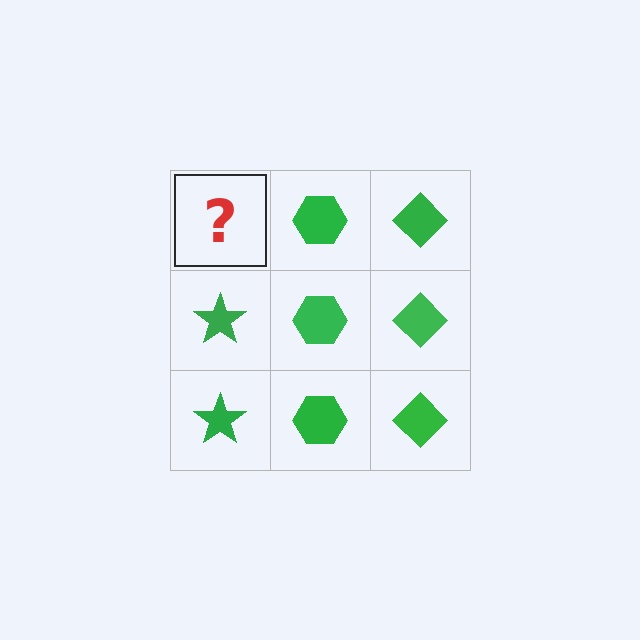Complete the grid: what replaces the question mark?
The question mark should be replaced with a green star.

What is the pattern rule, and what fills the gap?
The rule is that each column has a consistent shape. The gap should be filled with a green star.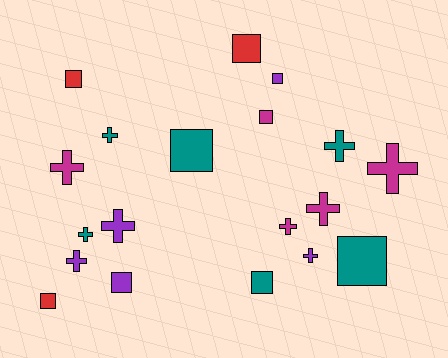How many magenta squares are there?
There is 1 magenta square.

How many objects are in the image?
There are 19 objects.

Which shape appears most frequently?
Cross, with 10 objects.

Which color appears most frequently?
Teal, with 6 objects.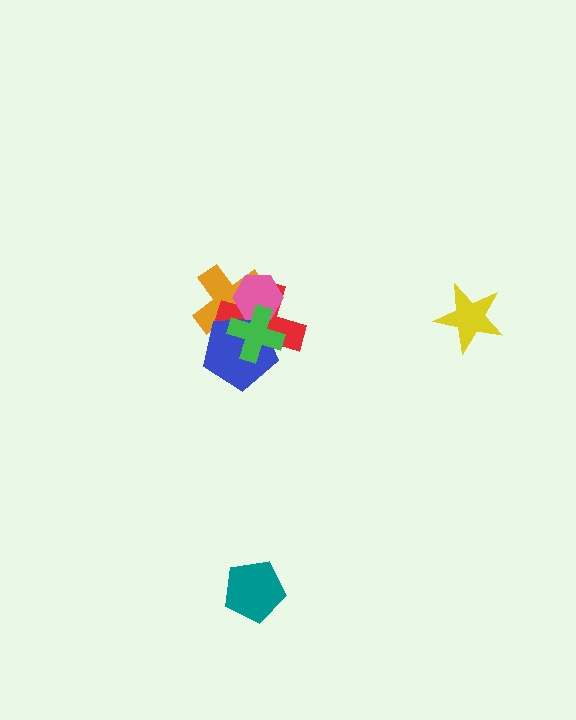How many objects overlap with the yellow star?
0 objects overlap with the yellow star.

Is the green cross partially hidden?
No, no other shape covers it.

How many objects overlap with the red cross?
4 objects overlap with the red cross.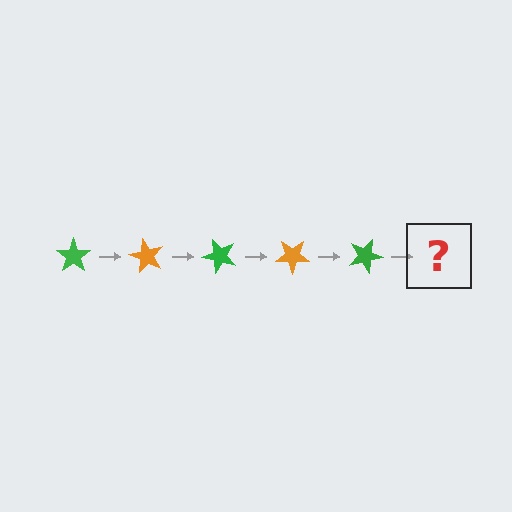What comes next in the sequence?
The next element should be an orange star, rotated 300 degrees from the start.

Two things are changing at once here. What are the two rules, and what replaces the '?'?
The two rules are that it rotates 60 degrees each step and the color cycles through green and orange. The '?' should be an orange star, rotated 300 degrees from the start.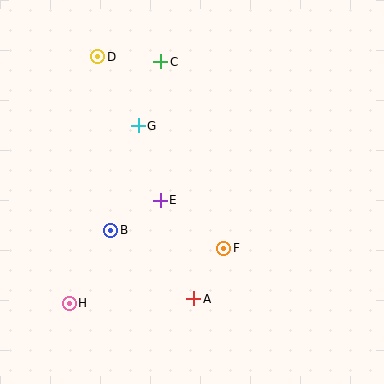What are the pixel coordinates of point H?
Point H is at (69, 303).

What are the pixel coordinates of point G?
Point G is at (138, 126).